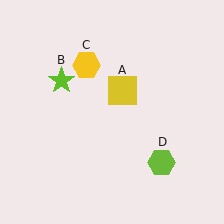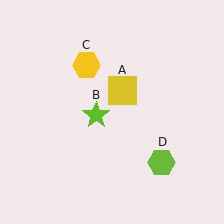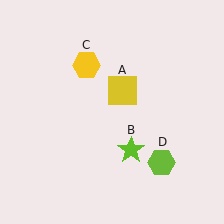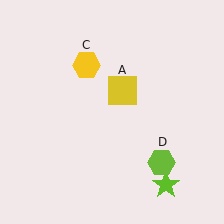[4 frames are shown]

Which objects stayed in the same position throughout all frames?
Yellow square (object A) and yellow hexagon (object C) and lime hexagon (object D) remained stationary.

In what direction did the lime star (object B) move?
The lime star (object B) moved down and to the right.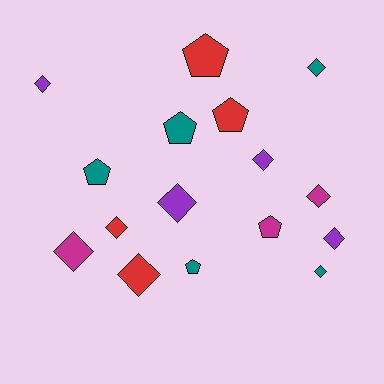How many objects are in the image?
There are 16 objects.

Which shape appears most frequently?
Diamond, with 10 objects.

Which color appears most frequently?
Teal, with 5 objects.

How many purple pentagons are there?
There are no purple pentagons.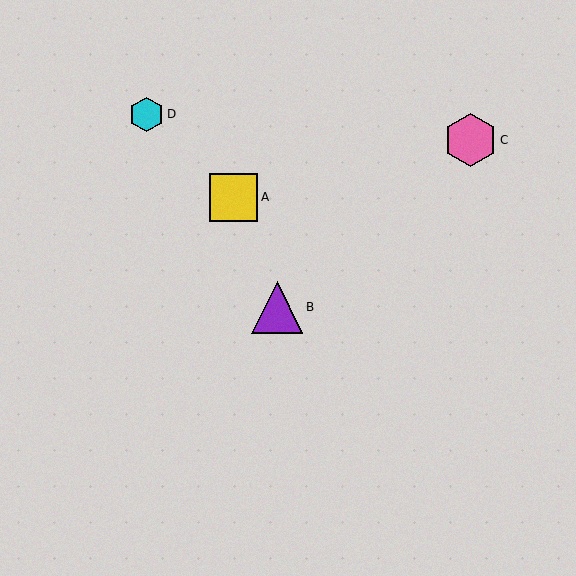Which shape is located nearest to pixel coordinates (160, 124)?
The cyan hexagon (labeled D) at (147, 114) is nearest to that location.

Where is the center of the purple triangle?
The center of the purple triangle is at (277, 307).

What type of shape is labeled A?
Shape A is a yellow square.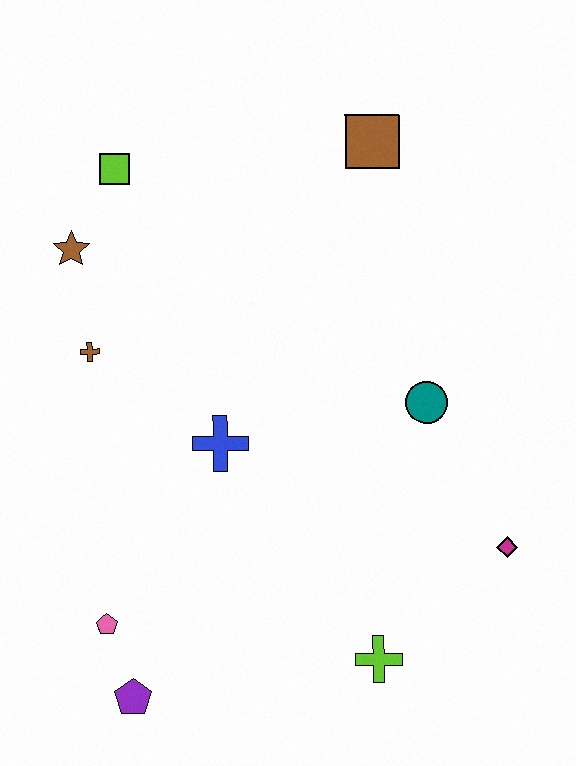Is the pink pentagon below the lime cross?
No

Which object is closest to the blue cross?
The brown cross is closest to the blue cross.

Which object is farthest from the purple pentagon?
The brown square is farthest from the purple pentagon.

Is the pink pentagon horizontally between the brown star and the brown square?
Yes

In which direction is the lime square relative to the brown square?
The lime square is to the left of the brown square.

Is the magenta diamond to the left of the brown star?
No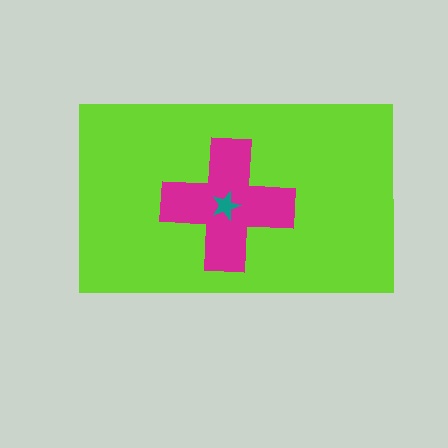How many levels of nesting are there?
3.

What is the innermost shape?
The teal star.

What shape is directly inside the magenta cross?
The teal star.